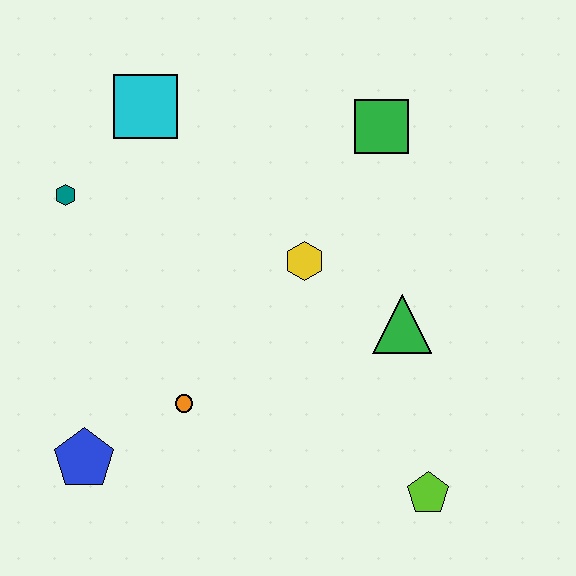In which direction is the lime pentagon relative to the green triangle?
The lime pentagon is below the green triangle.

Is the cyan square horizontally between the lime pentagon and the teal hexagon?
Yes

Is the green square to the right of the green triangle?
No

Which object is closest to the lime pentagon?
The green triangle is closest to the lime pentagon.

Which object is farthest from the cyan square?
The lime pentagon is farthest from the cyan square.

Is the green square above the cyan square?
No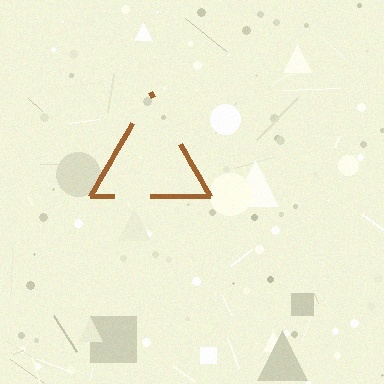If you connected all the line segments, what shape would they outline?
They would outline a triangle.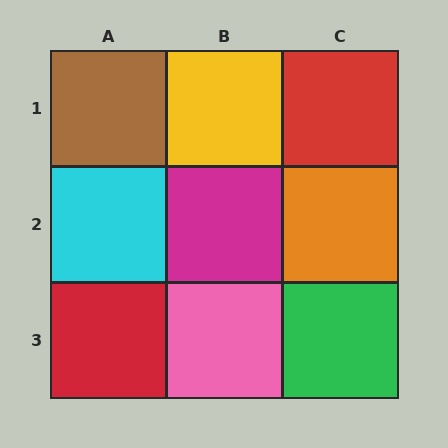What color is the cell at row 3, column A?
Red.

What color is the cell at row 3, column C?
Green.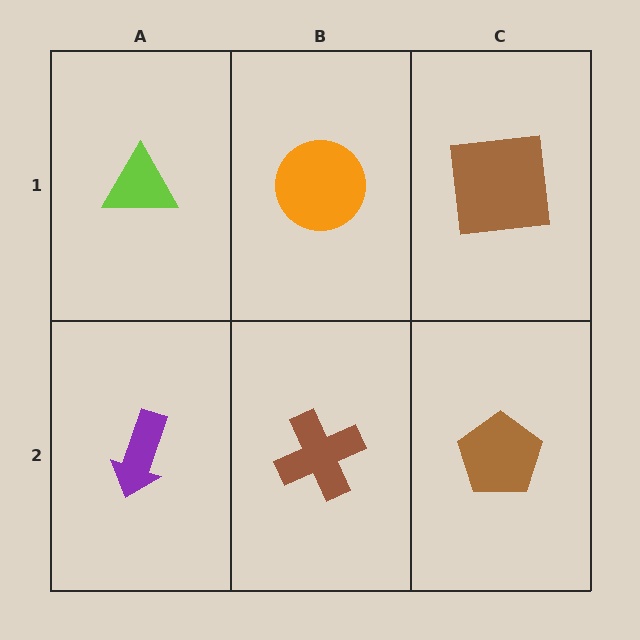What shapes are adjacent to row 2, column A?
A lime triangle (row 1, column A), a brown cross (row 2, column B).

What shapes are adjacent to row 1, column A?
A purple arrow (row 2, column A), an orange circle (row 1, column B).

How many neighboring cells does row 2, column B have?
3.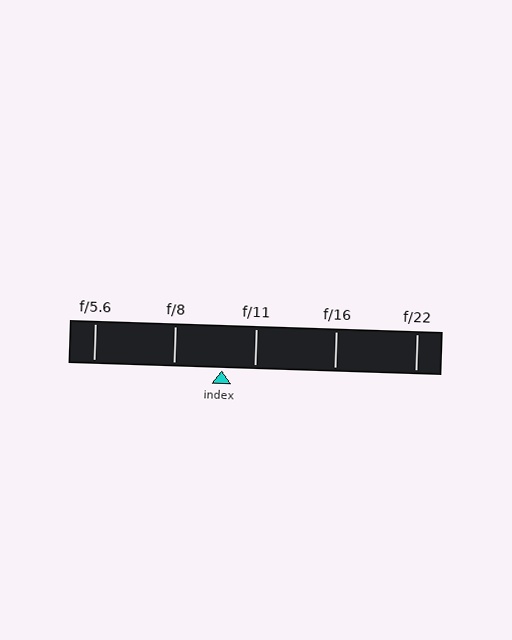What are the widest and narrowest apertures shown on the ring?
The widest aperture shown is f/5.6 and the narrowest is f/22.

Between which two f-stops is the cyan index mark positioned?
The index mark is between f/8 and f/11.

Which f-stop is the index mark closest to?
The index mark is closest to f/11.